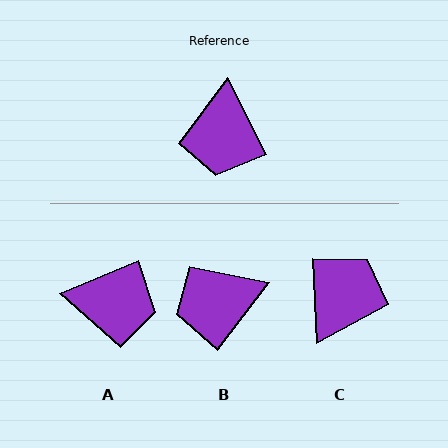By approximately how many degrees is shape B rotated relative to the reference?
Approximately 64 degrees clockwise.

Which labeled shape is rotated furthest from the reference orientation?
C, about 156 degrees away.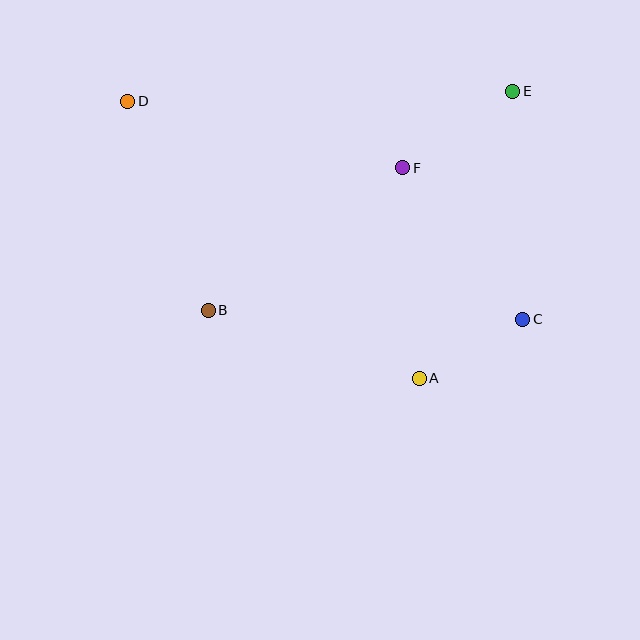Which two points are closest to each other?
Points A and C are closest to each other.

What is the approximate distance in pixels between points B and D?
The distance between B and D is approximately 224 pixels.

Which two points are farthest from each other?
Points C and D are farthest from each other.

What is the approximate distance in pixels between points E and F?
The distance between E and F is approximately 134 pixels.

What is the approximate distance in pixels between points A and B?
The distance between A and B is approximately 221 pixels.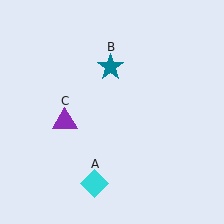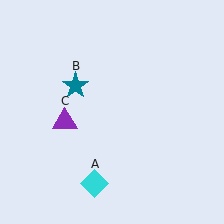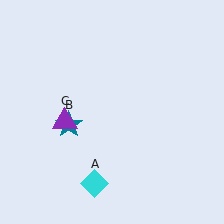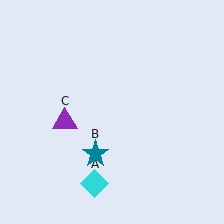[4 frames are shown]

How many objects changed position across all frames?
1 object changed position: teal star (object B).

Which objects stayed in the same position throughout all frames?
Cyan diamond (object A) and purple triangle (object C) remained stationary.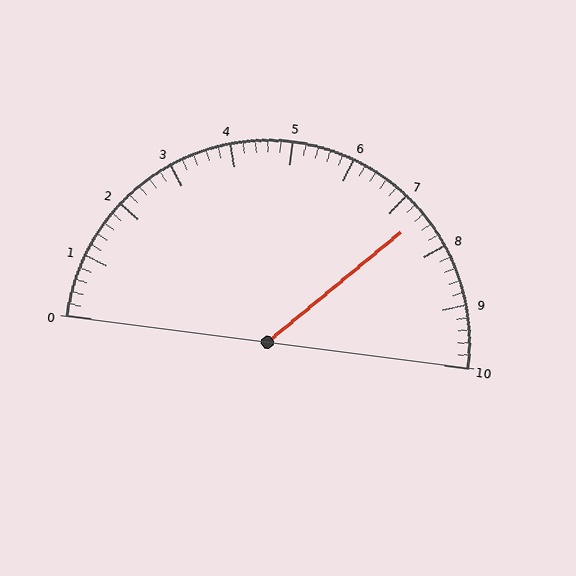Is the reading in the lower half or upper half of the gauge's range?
The reading is in the upper half of the range (0 to 10).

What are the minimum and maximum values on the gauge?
The gauge ranges from 0 to 10.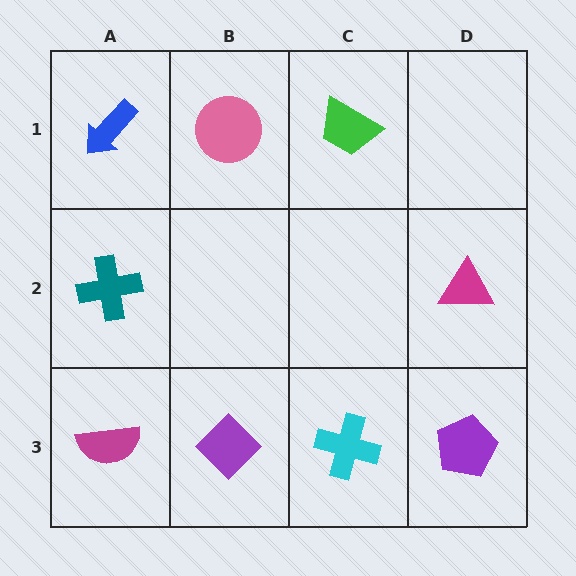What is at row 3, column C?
A cyan cross.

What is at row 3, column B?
A purple diamond.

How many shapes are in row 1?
3 shapes.